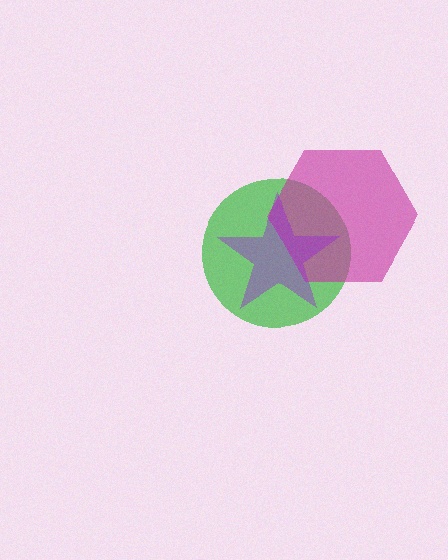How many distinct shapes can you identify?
There are 3 distinct shapes: a green circle, a magenta hexagon, a purple star.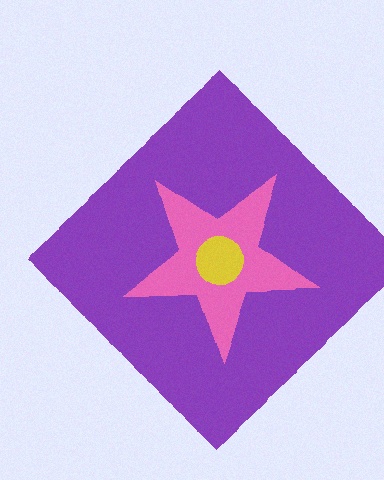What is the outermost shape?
The purple diamond.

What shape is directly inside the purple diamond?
The pink star.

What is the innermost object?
The yellow circle.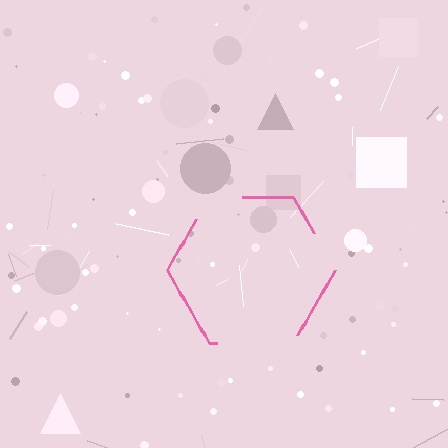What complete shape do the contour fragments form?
The contour fragments form a hexagon.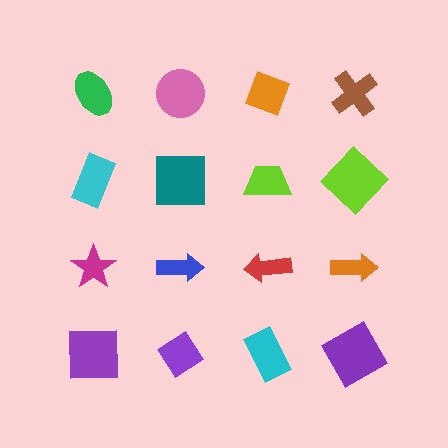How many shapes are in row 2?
4 shapes.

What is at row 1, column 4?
A brown cross.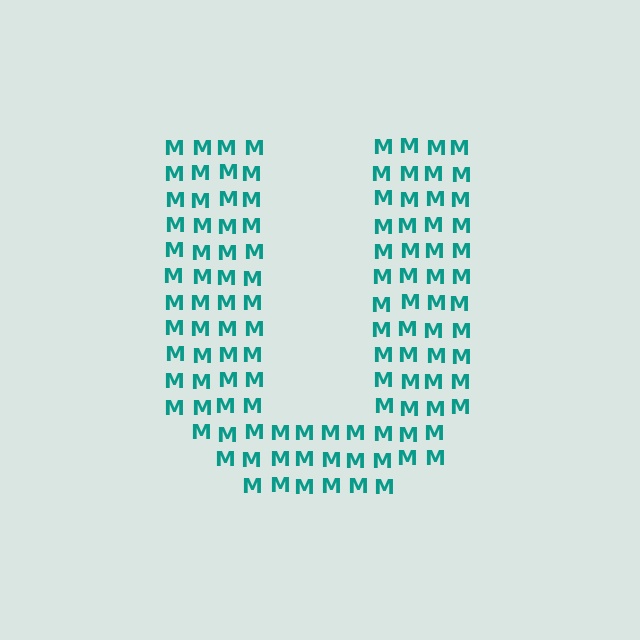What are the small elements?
The small elements are letter M's.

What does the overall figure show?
The overall figure shows the letter U.